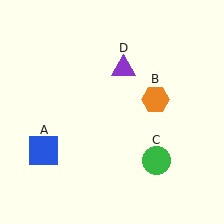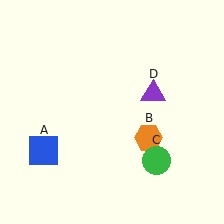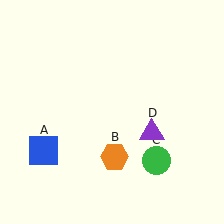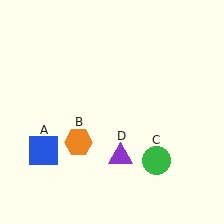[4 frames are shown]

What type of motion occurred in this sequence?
The orange hexagon (object B), purple triangle (object D) rotated clockwise around the center of the scene.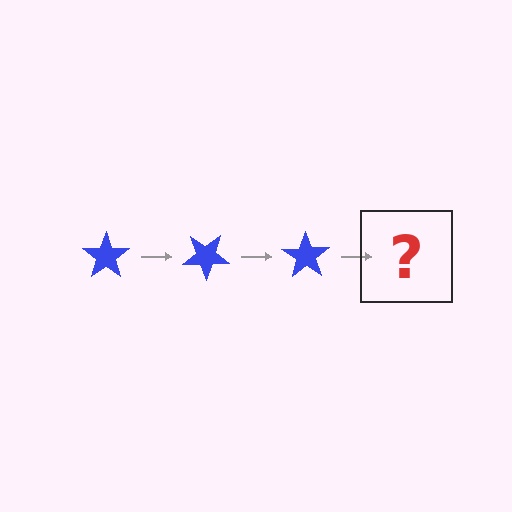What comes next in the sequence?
The next element should be a blue star rotated 105 degrees.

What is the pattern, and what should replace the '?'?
The pattern is that the star rotates 35 degrees each step. The '?' should be a blue star rotated 105 degrees.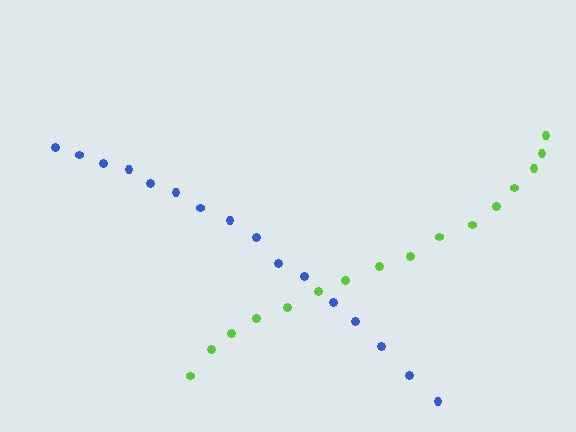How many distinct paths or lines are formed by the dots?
There are 2 distinct paths.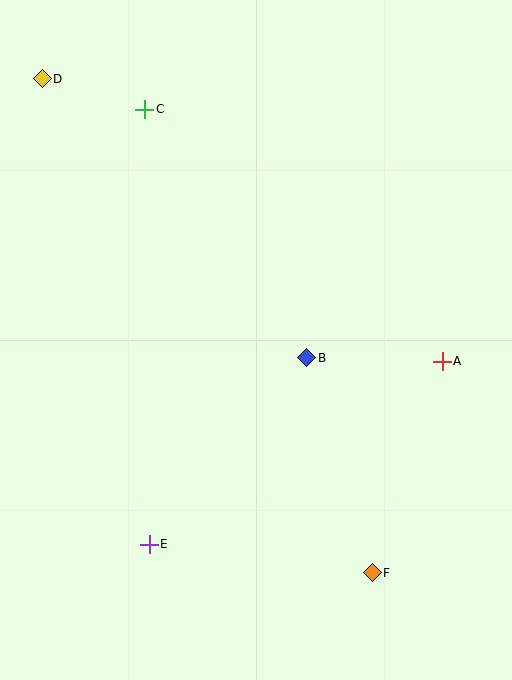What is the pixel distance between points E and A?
The distance between E and A is 346 pixels.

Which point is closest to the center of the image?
Point B at (307, 358) is closest to the center.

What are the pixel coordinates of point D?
Point D is at (42, 79).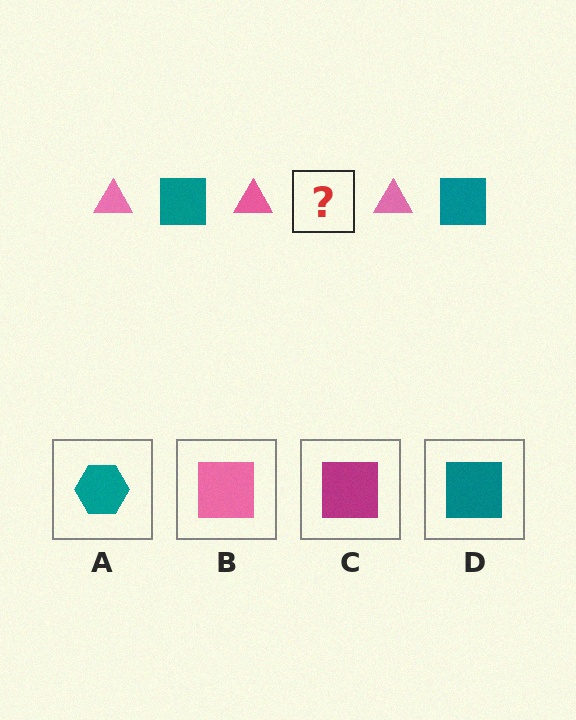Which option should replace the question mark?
Option D.